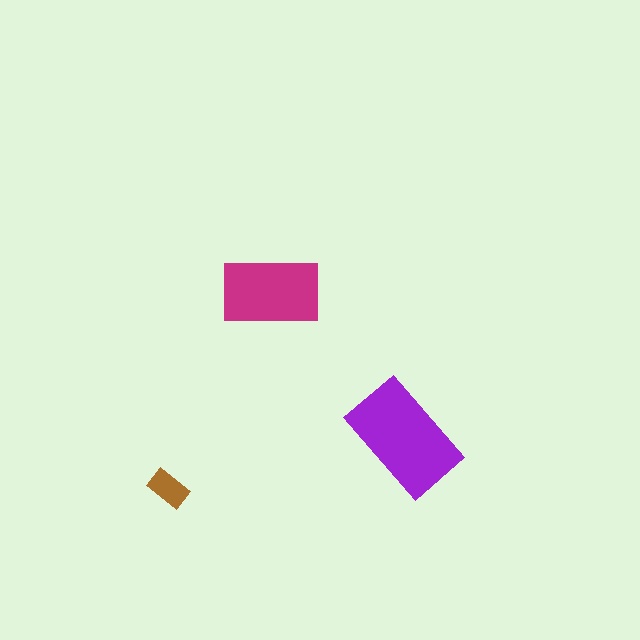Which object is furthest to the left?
The brown rectangle is leftmost.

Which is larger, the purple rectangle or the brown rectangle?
The purple one.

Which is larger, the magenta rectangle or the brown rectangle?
The magenta one.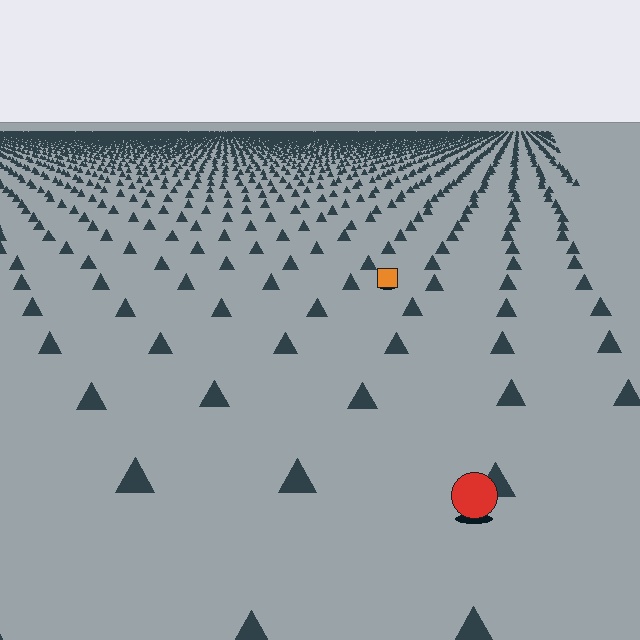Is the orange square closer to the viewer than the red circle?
No. The red circle is closer — you can tell from the texture gradient: the ground texture is coarser near it.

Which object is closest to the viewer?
The red circle is closest. The texture marks near it are larger and more spread out.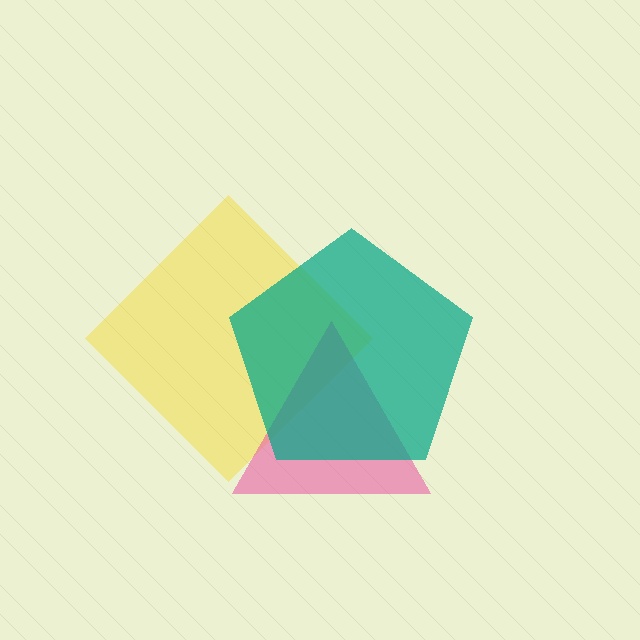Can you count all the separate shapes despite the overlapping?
Yes, there are 3 separate shapes.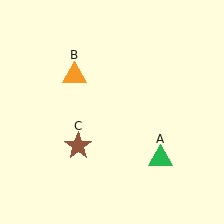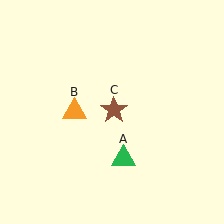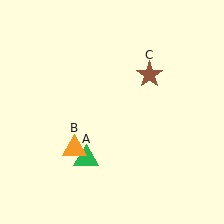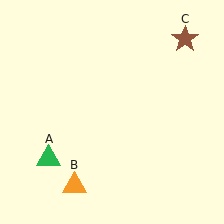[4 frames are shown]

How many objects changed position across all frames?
3 objects changed position: green triangle (object A), orange triangle (object B), brown star (object C).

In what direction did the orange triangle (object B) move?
The orange triangle (object B) moved down.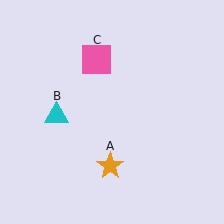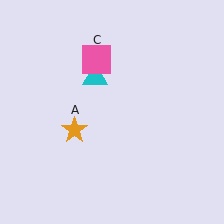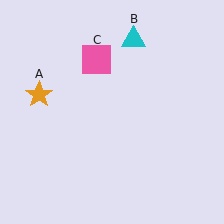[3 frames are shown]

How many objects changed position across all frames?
2 objects changed position: orange star (object A), cyan triangle (object B).